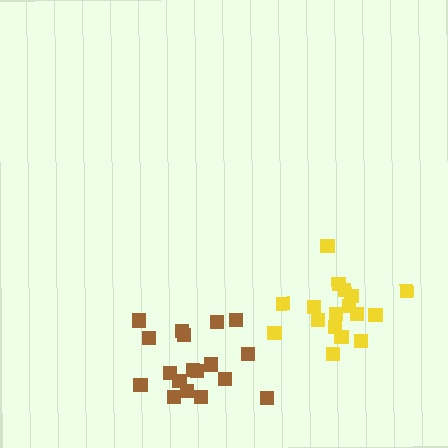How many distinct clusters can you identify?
There are 2 distinct clusters.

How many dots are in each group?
Group 1: 18 dots, Group 2: 17 dots (35 total).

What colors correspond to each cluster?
The clusters are colored: brown, yellow.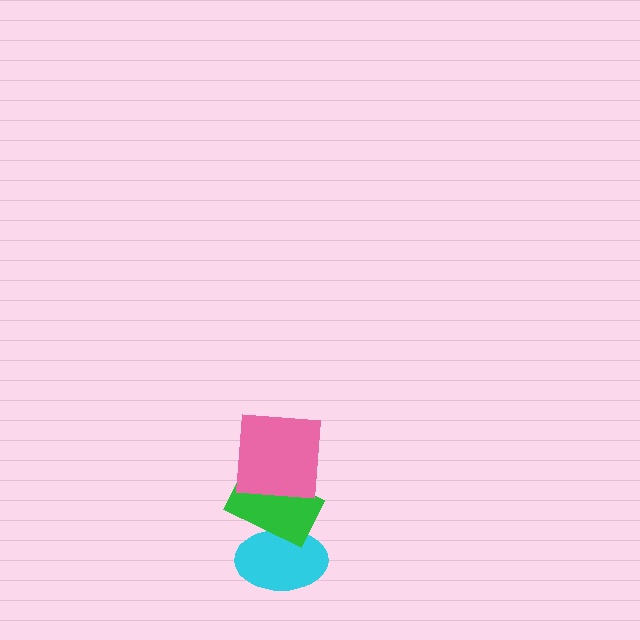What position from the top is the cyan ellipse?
The cyan ellipse is 3rd from the top.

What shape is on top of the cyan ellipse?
The green rectangle is on top of the cyan ellipse.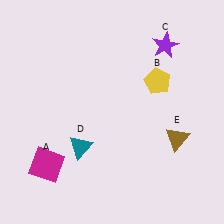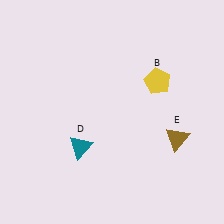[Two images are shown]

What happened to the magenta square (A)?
The magenta square (A) was removed in Image 2. It was in the bottom-left area of Image 1.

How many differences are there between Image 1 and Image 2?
There are 2 differences between the two images.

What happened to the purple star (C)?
The purple star (C) was removed in Image 2. It was in the top-right area of Image 1.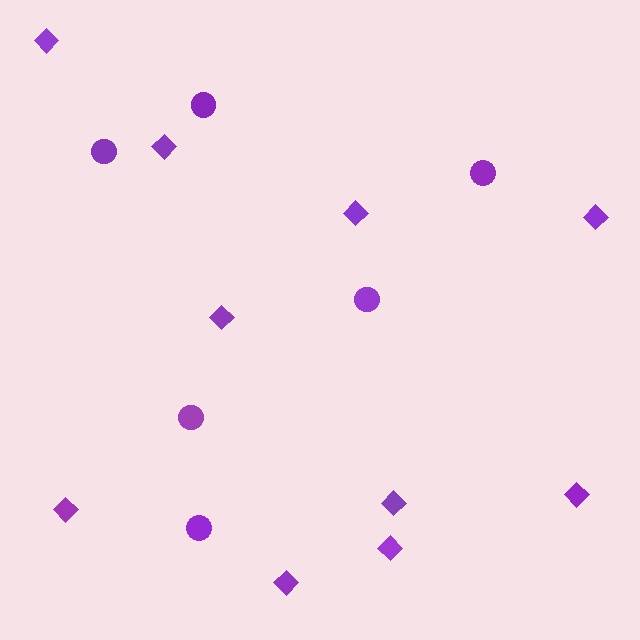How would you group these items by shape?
There are 2 groups: one group of diamonds (10) and one group of circles (6).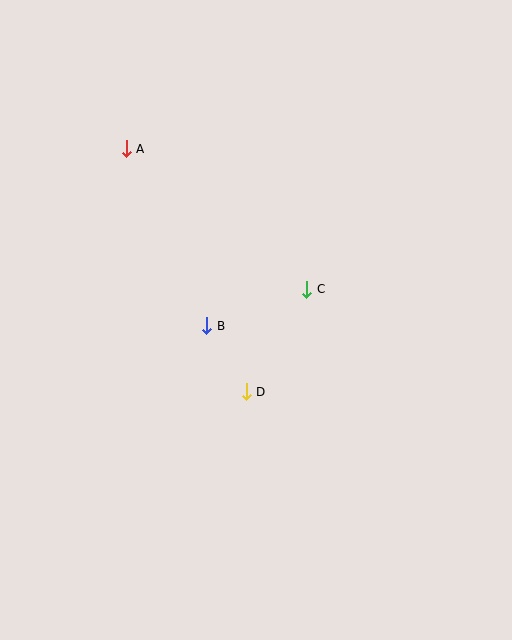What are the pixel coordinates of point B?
Point B is at (207, 326).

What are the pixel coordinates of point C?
Point C is at (307, 289).